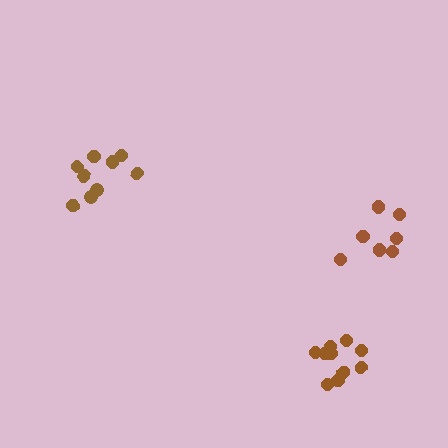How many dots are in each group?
Group 1: 9 dots, Group 2: 10 dots, Group 3: 7 dots (26 total).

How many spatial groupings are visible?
There are 3 spatial groupings.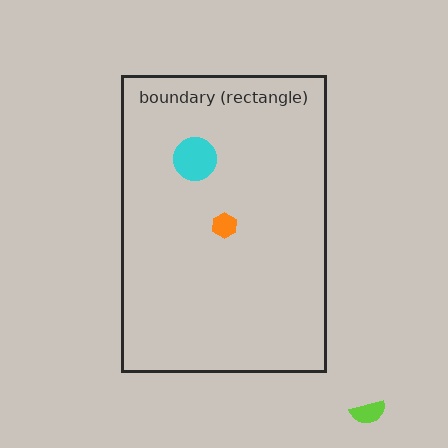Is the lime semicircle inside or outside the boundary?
Outside.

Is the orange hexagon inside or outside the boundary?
Inside.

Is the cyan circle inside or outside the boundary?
Inside.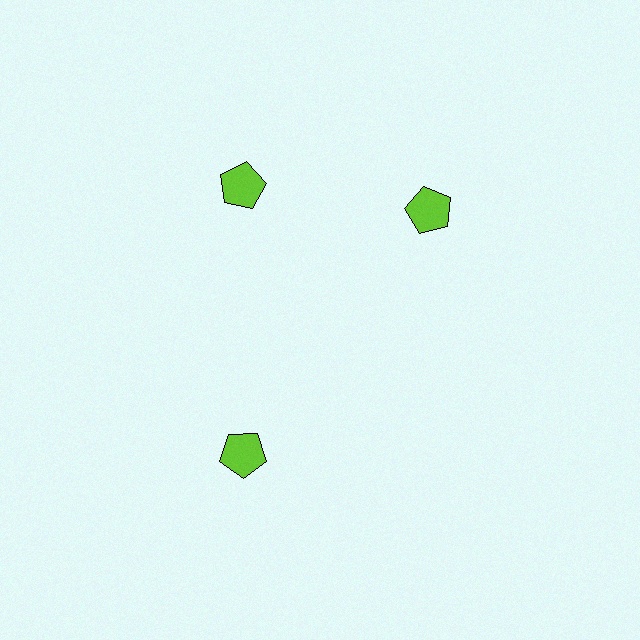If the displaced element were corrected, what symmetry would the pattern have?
It would have 3-fold rotational symmetry — the pattern would map onto itself every 120 degrees.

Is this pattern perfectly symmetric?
No. The 3 lime pentagons are arranged in a ring, but one element near the 3 o'clock position is rotated out of alignment along the ring, breaking the 3-fold rotational symmetry.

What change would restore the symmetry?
The symmetry would be restored by rotating it back into even spacing with its neighbors so that all 3 pentagons sit at equal angles and equal distance from the center.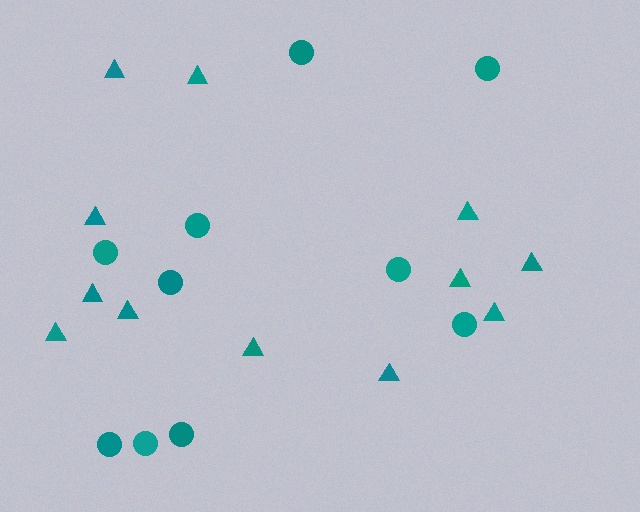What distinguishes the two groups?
There are 2 groups: one group of circles (10) and one group of triangles (12).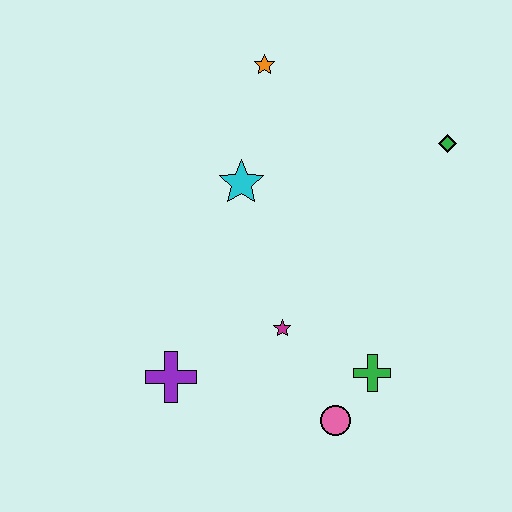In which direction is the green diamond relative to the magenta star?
The green diamond is above the magenta star.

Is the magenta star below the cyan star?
Yes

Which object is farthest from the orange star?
The pink circle is farthest from the orange star.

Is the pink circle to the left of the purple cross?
No